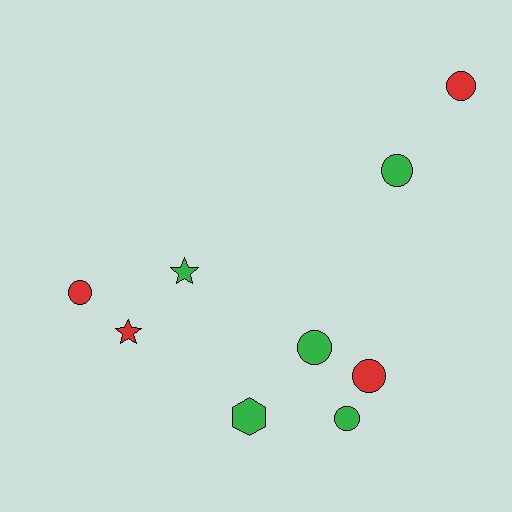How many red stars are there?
There is 1 red star.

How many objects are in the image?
There are 9 objects.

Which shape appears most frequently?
Circle, with 6 objects.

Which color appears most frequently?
Green, with 5 objects.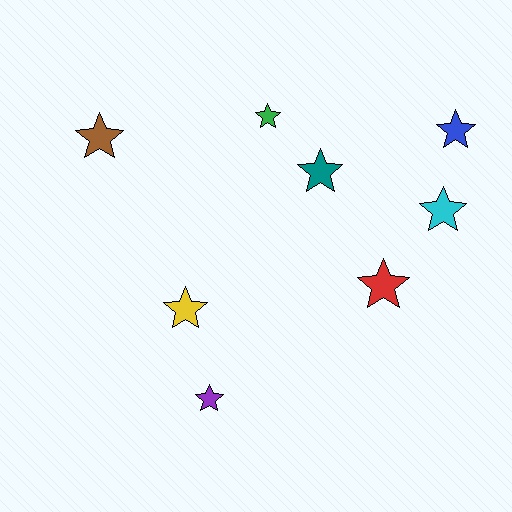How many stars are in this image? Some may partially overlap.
There are 8 stars.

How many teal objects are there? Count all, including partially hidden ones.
There is 1 teal object.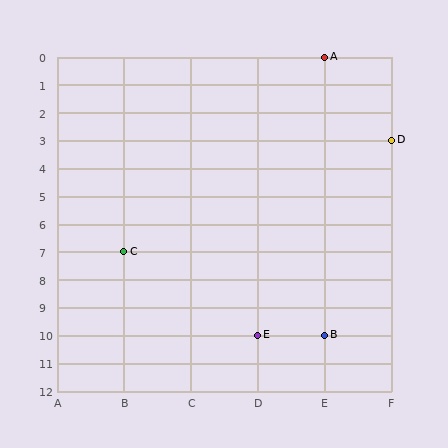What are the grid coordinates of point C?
Point C is at grid coordinates (B, 7).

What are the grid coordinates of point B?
Point B is at grid coordinates (E, 10).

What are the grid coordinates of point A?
Point A is at grid coordinates (E, 0).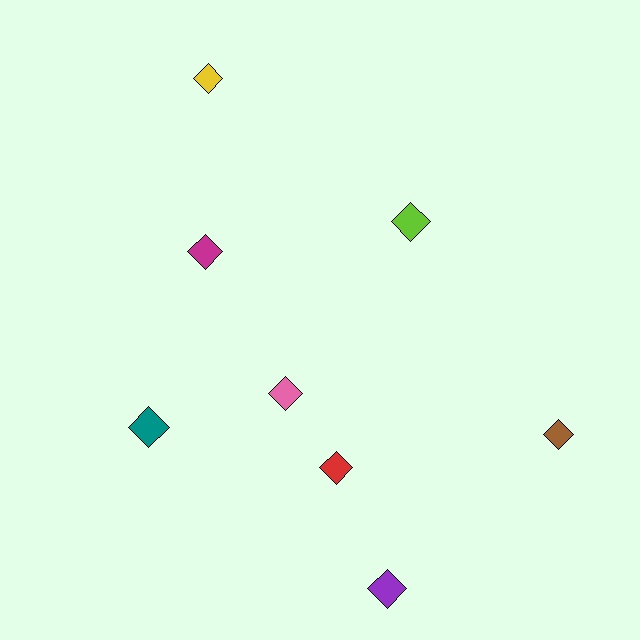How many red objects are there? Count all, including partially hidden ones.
There is 1 red object.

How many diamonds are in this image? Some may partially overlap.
There are 8 diamonds.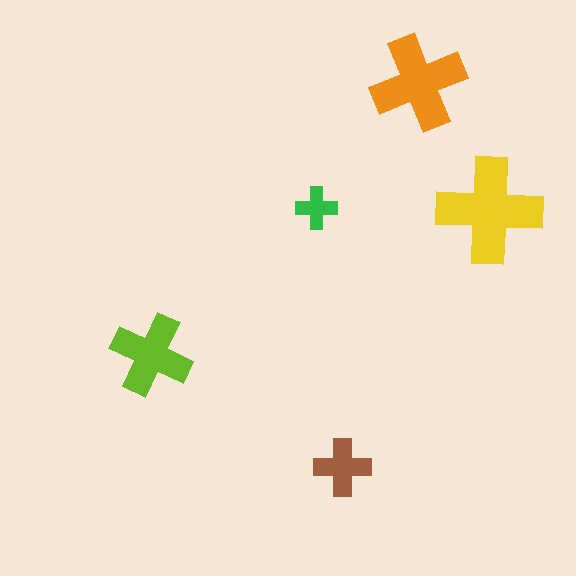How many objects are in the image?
There are 5 objects in the image.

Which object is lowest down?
The brown cross is bottommost.